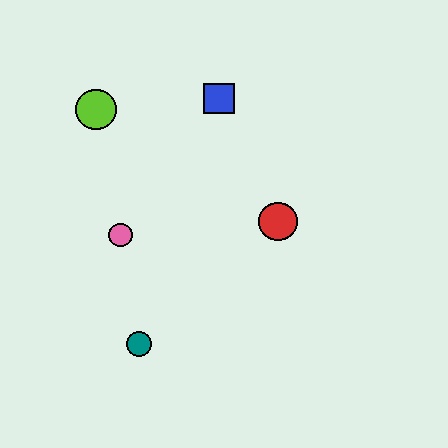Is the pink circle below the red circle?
Yes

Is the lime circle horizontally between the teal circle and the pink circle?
No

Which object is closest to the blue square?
The lime circle is closest to the blue square.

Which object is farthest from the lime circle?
The teal circle is farthest from the lime circle.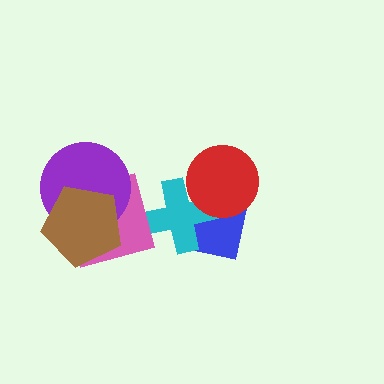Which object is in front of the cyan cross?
The red circle is in front of the cyan cross.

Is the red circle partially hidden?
No, no other shape covers it.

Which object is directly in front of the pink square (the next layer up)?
The purple circle is directly in front of the pink square.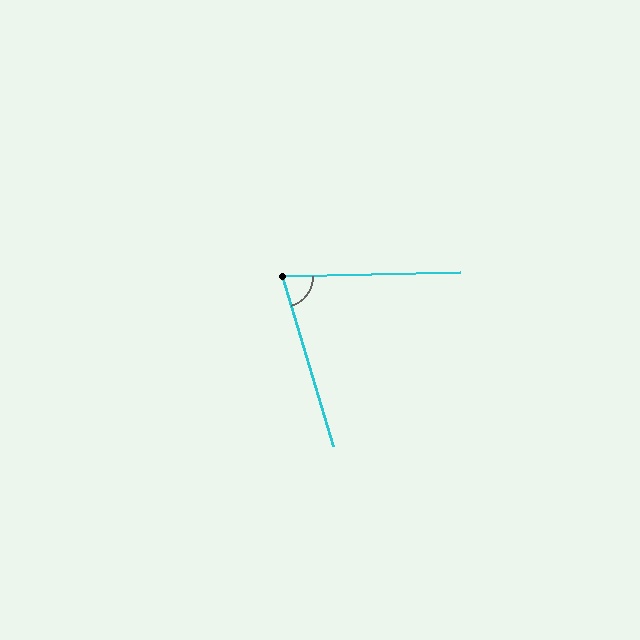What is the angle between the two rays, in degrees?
Approximately 75 degrees.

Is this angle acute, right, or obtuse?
It is acute.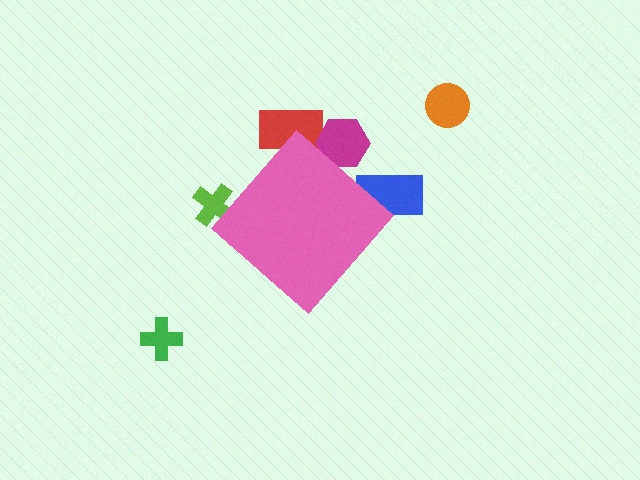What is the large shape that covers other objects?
A pink diamond.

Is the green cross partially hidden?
No, the green cross is fully visible.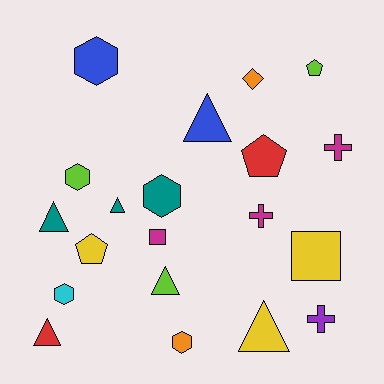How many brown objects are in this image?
There are no brown objects.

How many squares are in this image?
There are 2 squares.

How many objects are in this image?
There are 20 objects.